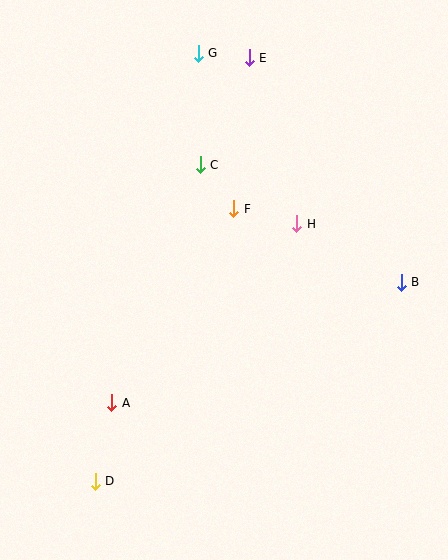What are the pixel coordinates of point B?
Point B is at (401, 282).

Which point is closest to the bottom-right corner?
Point B is closest to the bottom-right corner.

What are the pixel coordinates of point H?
Point H is at (297, 224).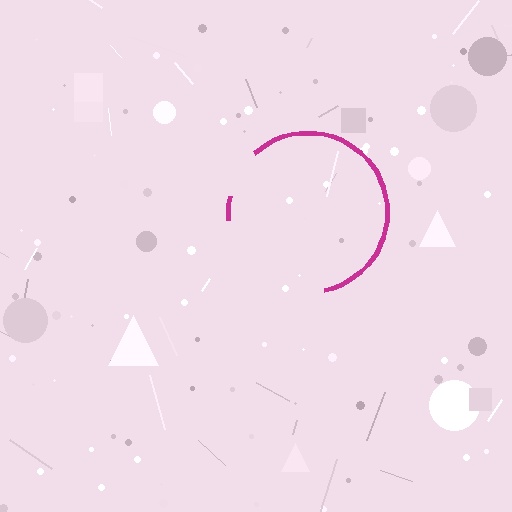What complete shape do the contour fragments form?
The contour fragments form a circle.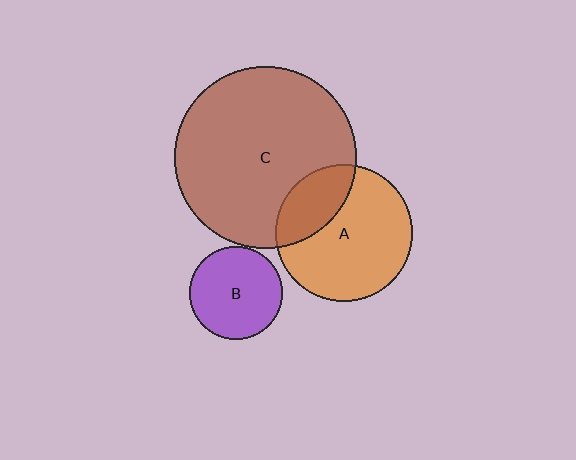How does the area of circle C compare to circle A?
Approximately 1.8 times.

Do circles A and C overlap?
Yes.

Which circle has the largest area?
Circle C (brown).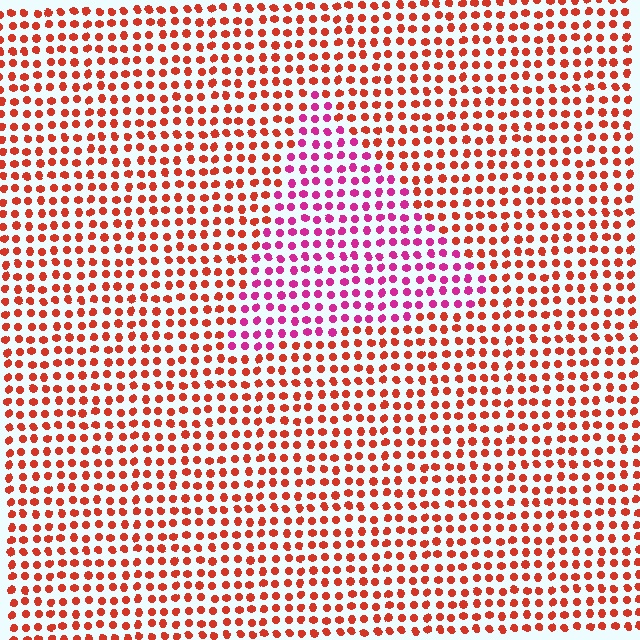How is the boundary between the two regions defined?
The boundary is defined purely by a slight shift in hue (about 45 degrees). Spacing, size, and orientation are identical on both sides.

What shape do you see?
I see a triangle.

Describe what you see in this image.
The image is filled with small red elements in a uniform arrangement. A triangle-shaped region is visible where the elements are tinted to a slightly different hue, forming a subtle color boundary.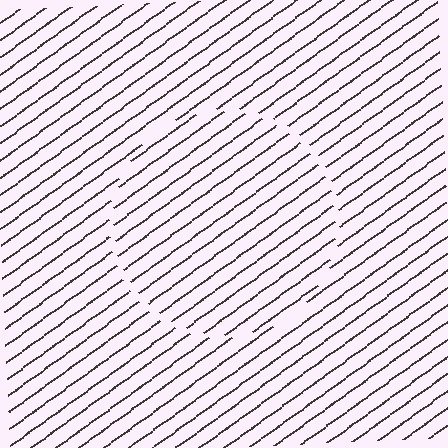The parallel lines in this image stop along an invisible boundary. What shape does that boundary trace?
An illusory circle. The interior of the shape contains the same grating, shifted by half a period — the contour is defined by the phase discontinuity where line-ends from the inner and outer gratings abut.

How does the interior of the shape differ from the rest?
The interior of the shape contains the same grating, shifted by half a period — the contour is defined by the phase discontinuity where line-ends from the inner and outer gratings abut.